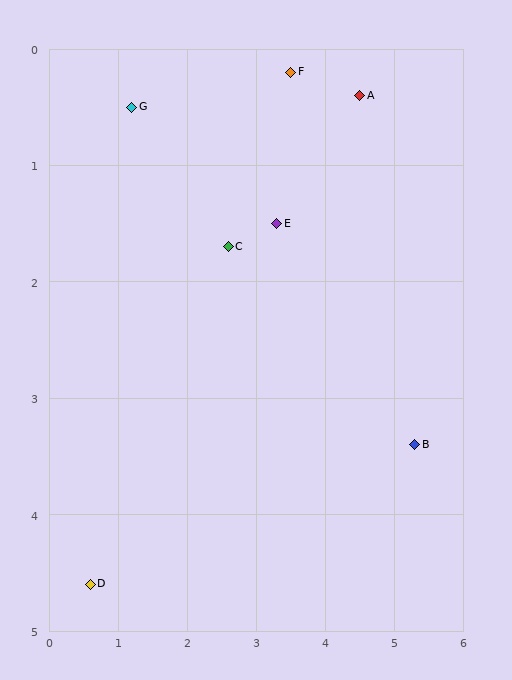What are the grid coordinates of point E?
Point E is at approximately (3.3, 1.5).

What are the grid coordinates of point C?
Point C is at approximately (2.6, 1.7).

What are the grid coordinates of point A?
Point A is at approximately (4.5, 0.4).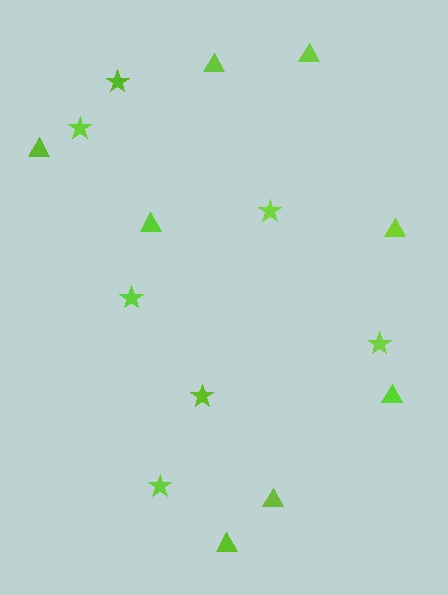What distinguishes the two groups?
There are 2 groups: one group of triangles (8) and one group of stars (7).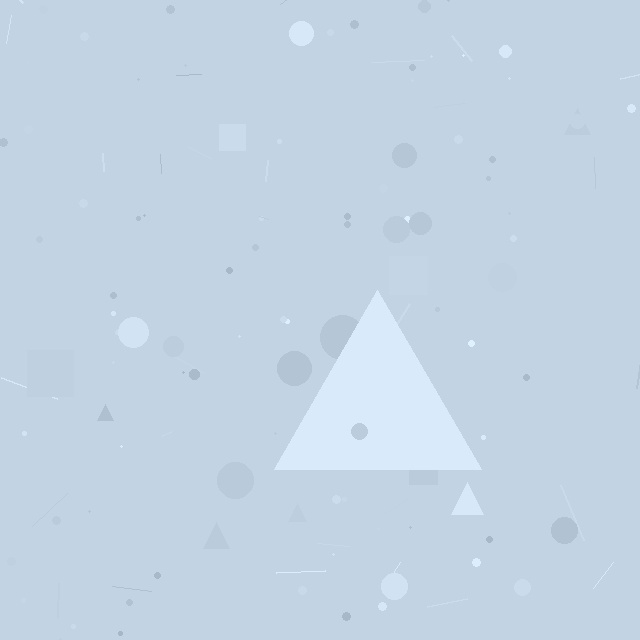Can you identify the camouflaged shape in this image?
The camouflaged shape is a triangle.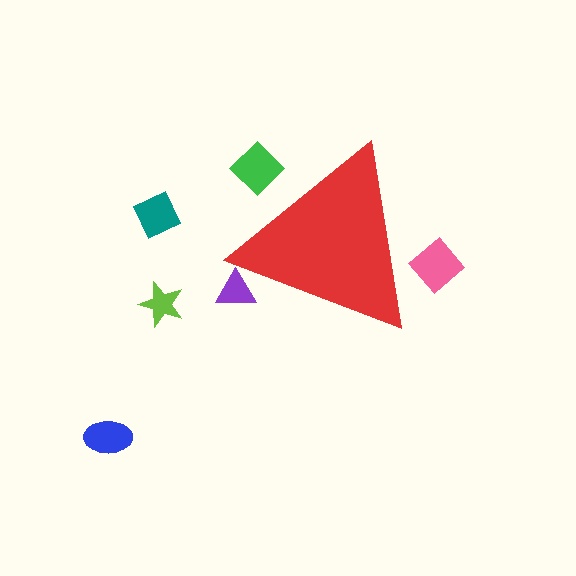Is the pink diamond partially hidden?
Yes, the pink diamond is partially hidden behind the red triangle.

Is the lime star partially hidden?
No, the lime star is fully visible.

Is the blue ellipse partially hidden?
No, the blue ellipse is fully visible.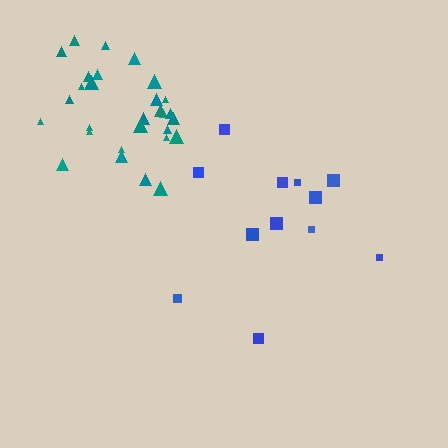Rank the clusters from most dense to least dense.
teal, blue.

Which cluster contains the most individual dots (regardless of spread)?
Teal (29).